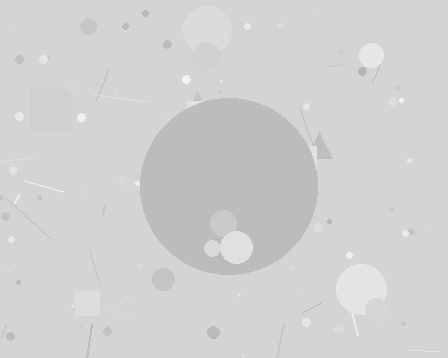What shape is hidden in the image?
A circle is hidden in the image.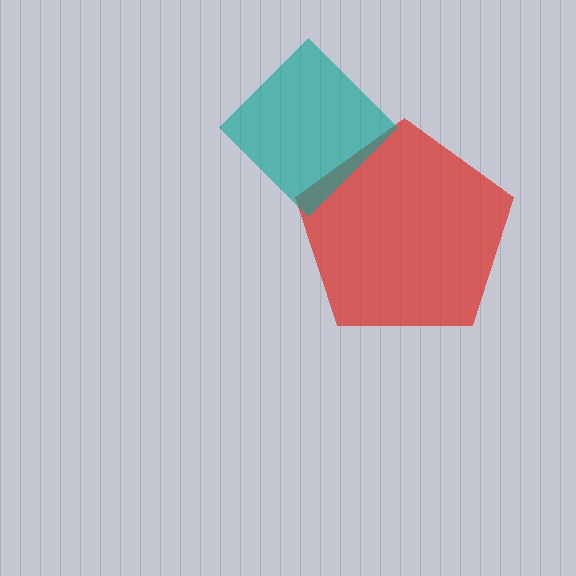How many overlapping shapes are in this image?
There are 2 overlapping shapes in the image.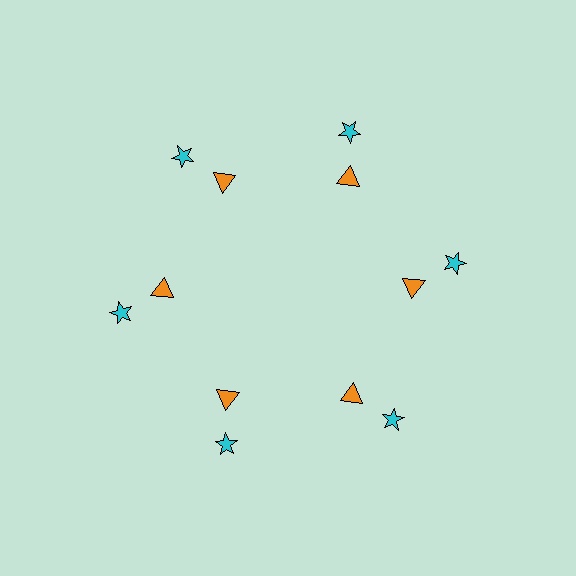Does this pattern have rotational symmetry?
Yes, this pattern has 6-fold rotational symmetry. It looks the same after rotating 60 degrees around the center.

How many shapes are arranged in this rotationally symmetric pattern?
There are 12 shapes, arranged in 6 groups of 2.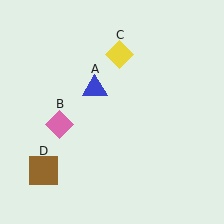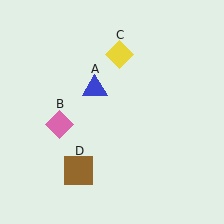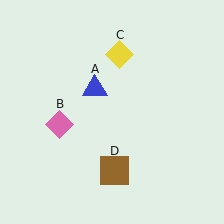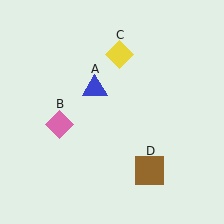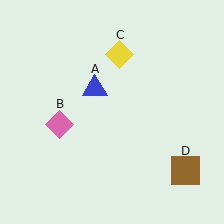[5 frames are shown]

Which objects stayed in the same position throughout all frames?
Blue triangle (object A) and pink diamond (object B) and yellow diamond (object C) remained stationary.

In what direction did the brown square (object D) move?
The brown square (object D) moved right.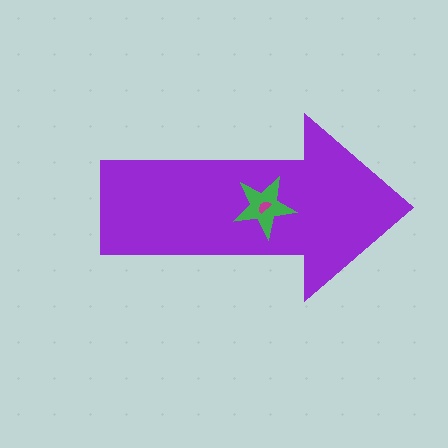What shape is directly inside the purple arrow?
The green star.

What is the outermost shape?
The purple arrow.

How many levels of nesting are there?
3.